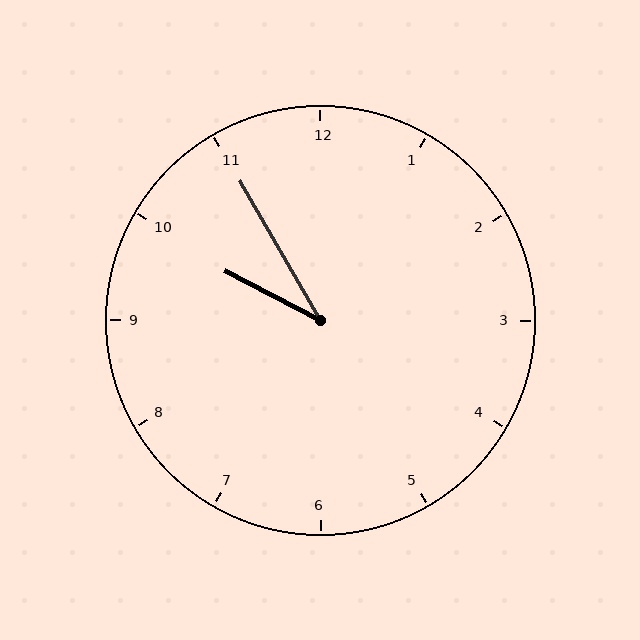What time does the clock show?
9:55.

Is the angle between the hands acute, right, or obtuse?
It is acute.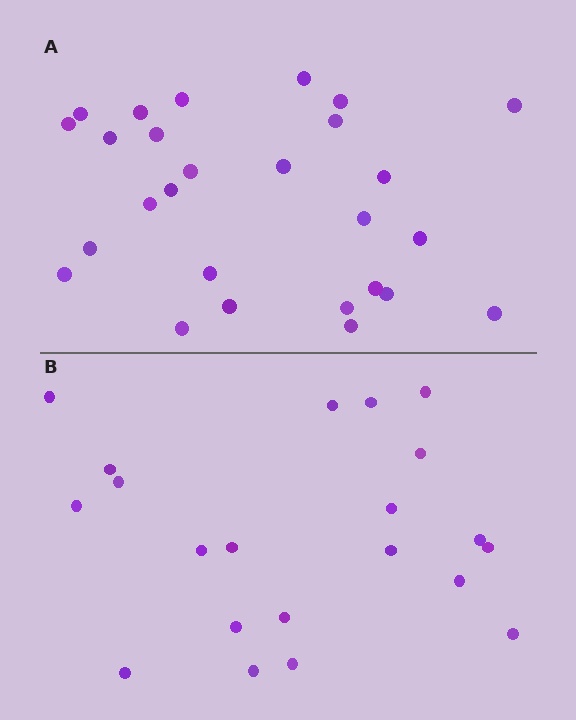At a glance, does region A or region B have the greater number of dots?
Region A (the top region) has more dots.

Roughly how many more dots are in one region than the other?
Region A has about 6 more dots than region B.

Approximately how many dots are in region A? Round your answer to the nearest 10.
About 30 dots. (The exact count is 27, which rounds to 30.)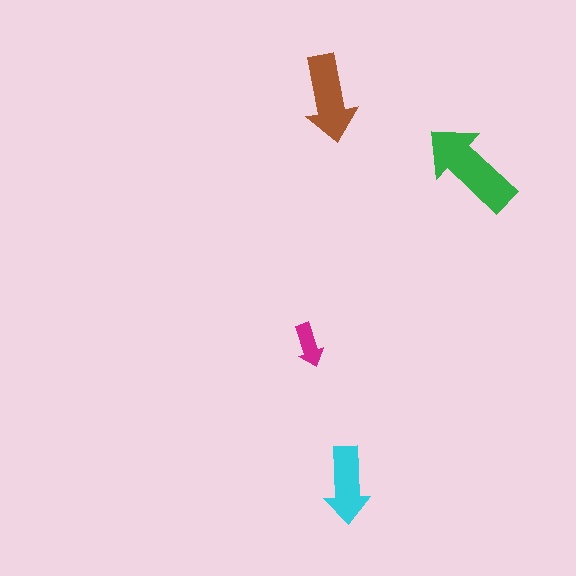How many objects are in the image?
There are 4 objects in the image.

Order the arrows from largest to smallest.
the green one, the brown one, the cyan one, the magenta one.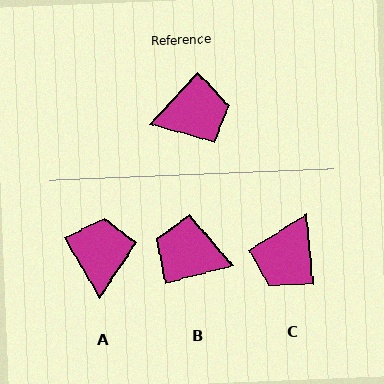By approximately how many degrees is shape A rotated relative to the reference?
Approximately 73 degrees counter-clockwise.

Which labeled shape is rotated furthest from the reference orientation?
B, about 147 degrees away.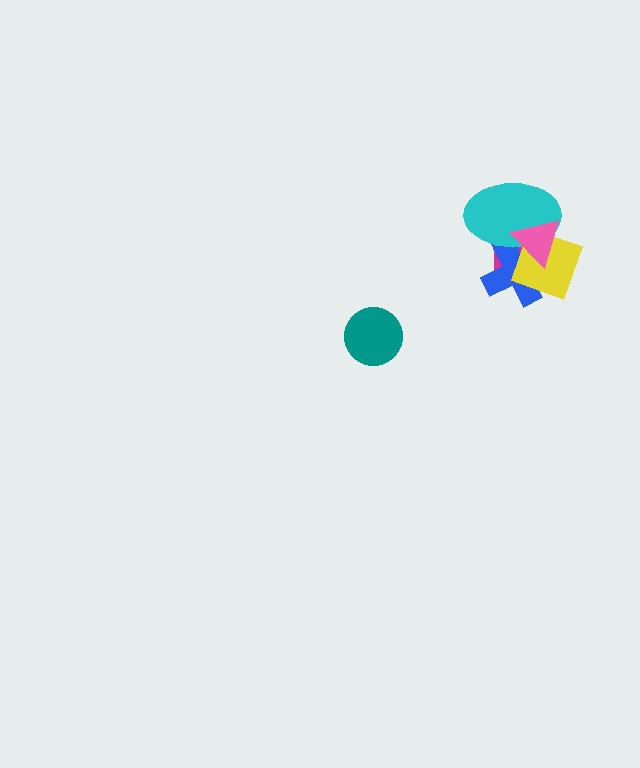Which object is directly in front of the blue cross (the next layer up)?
The yellow square is directly in front of the blue cross.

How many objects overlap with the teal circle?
0 objects overlap with the teal circle.